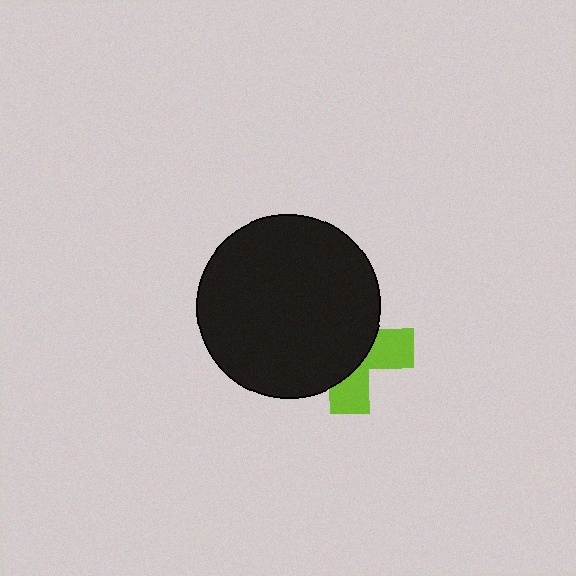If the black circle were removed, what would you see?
You would see the complete lime cross.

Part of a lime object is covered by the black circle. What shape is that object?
It is a cross.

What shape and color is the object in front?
The object in front is a black circle.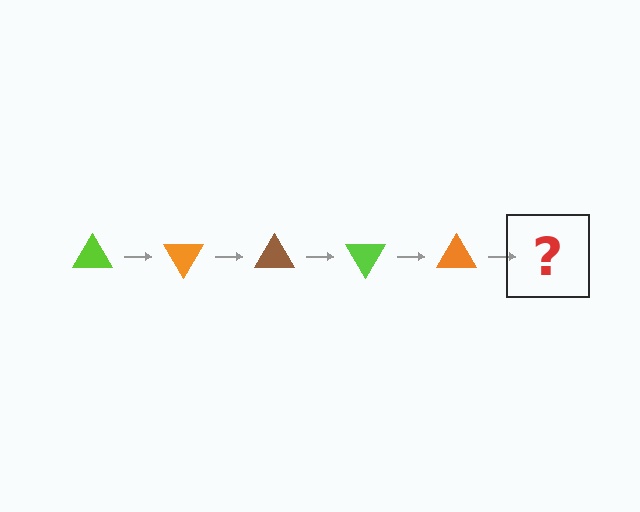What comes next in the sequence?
The next element should be a brown triangle, rotated 300 degrees from the start.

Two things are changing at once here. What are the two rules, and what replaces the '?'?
The two rules are that it rotates 60 degrees each step and the color cycles through lime, orange, and brown. The '?' should be a brown triangle, rotated 300 degrees from the start.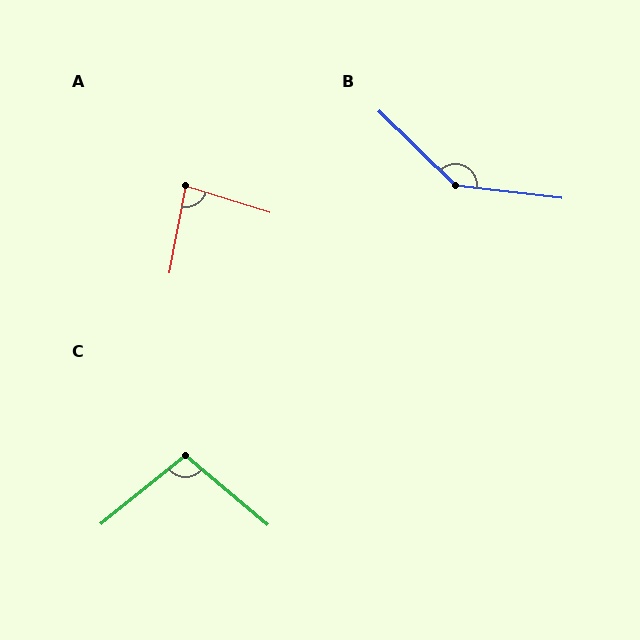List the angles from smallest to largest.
A (84°), C (101°), B (142°).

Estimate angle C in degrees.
Approximately 101 degrees.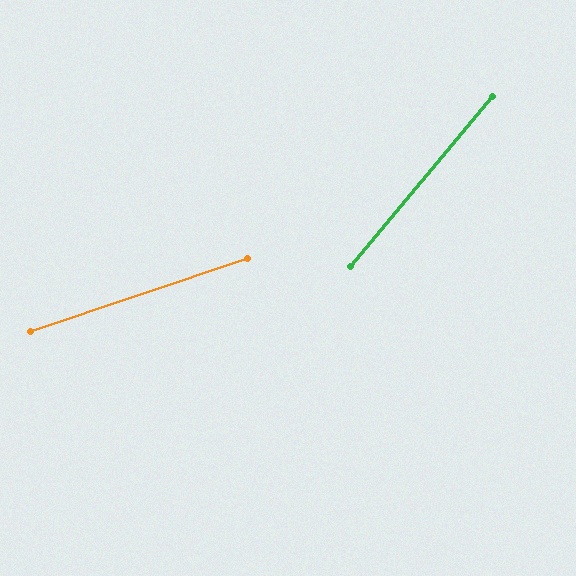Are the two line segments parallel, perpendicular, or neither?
Neither parallel nor perpendicular — they differ by about 31°.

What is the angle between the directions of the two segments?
Approximately 31 degrees.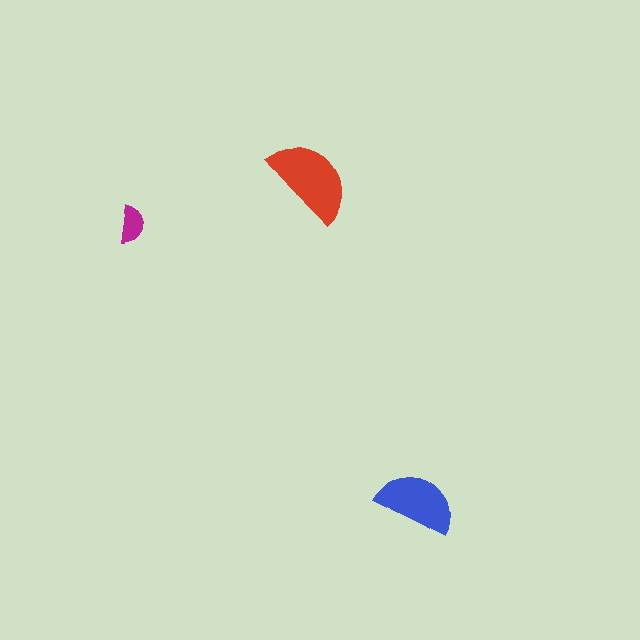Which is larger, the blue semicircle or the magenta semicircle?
The blue one.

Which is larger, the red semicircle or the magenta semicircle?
The red one.